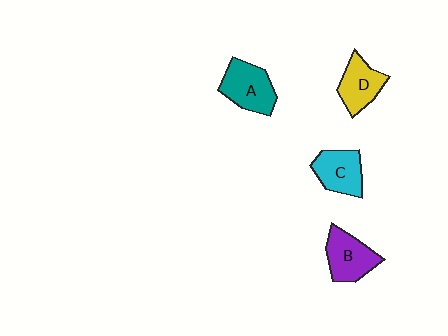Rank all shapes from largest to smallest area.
From largest to smallest: A (teal), B (purple), C (cyan), D (yellow).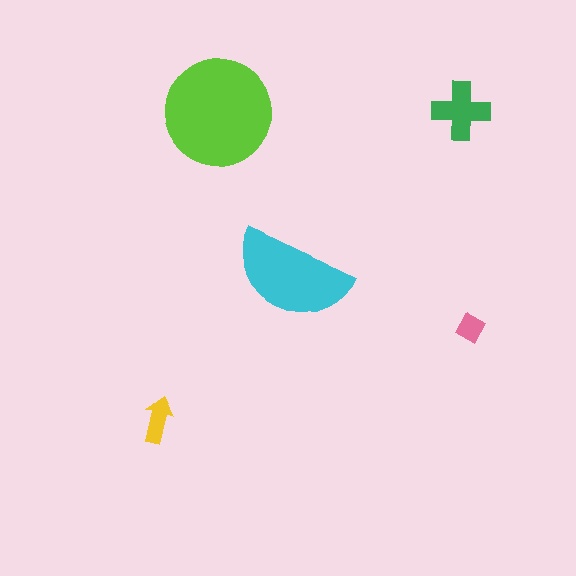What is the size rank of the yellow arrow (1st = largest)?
4th.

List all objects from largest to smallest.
The lime circle, the cyan semicircle, the green cross, the yellow arrow, the pink diamond.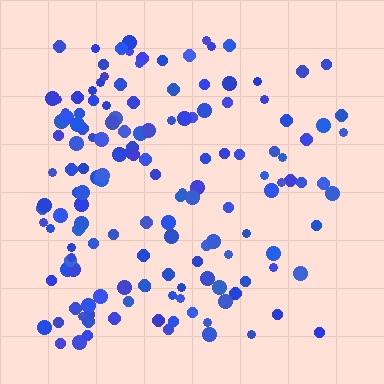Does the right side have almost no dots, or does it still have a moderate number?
Still a moderate number, just noticeably fewer than the left.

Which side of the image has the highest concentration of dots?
The left.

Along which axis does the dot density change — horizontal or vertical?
Horizontal.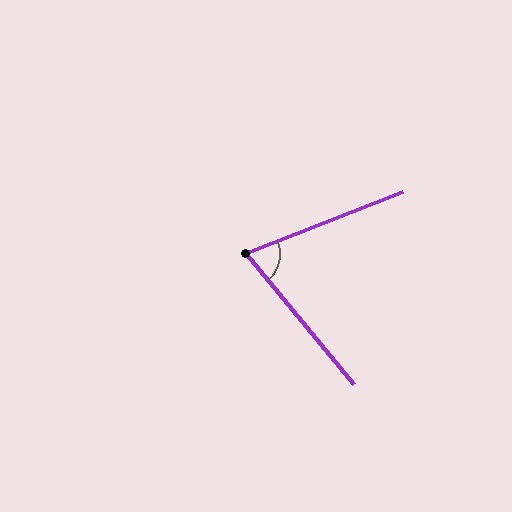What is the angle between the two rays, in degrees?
Approximately 72 degrees.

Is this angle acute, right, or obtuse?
It is acute.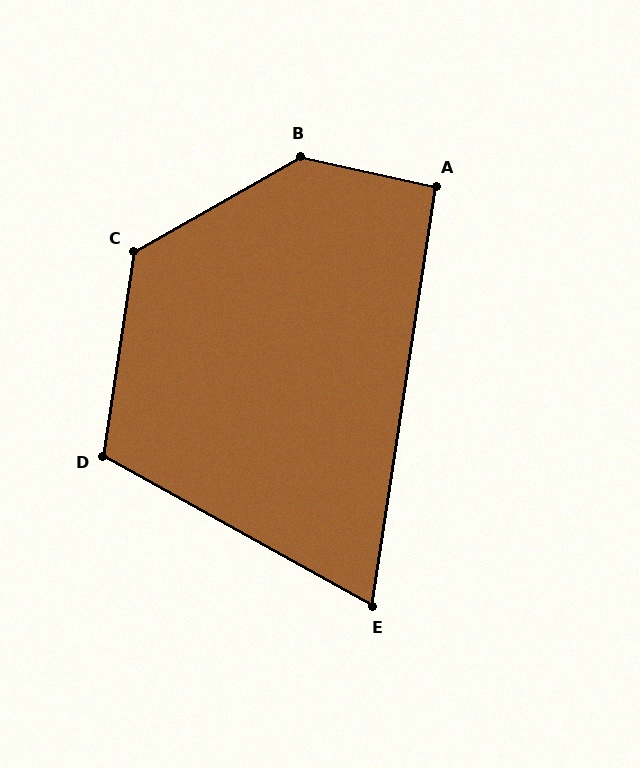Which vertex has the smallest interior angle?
E, at approximately 69 degrees.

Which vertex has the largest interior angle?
B, at approximately 137 degrees.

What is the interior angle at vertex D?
Approximately 111 degrees (obtuse).